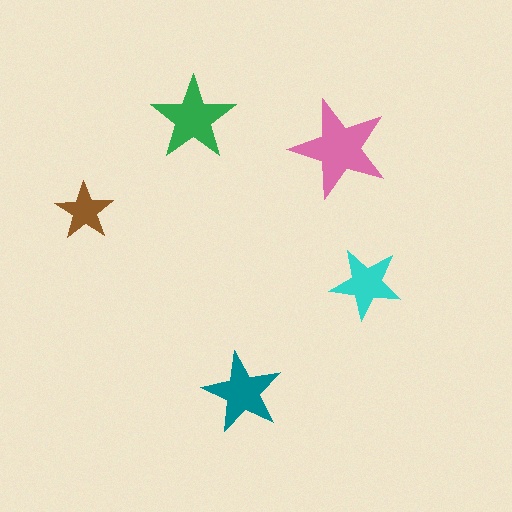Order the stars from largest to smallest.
the pink one, the green one, the teal one, the cyan one, the brown one.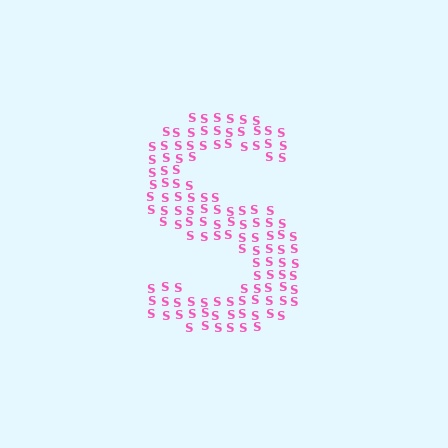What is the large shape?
The large shape is the letter S.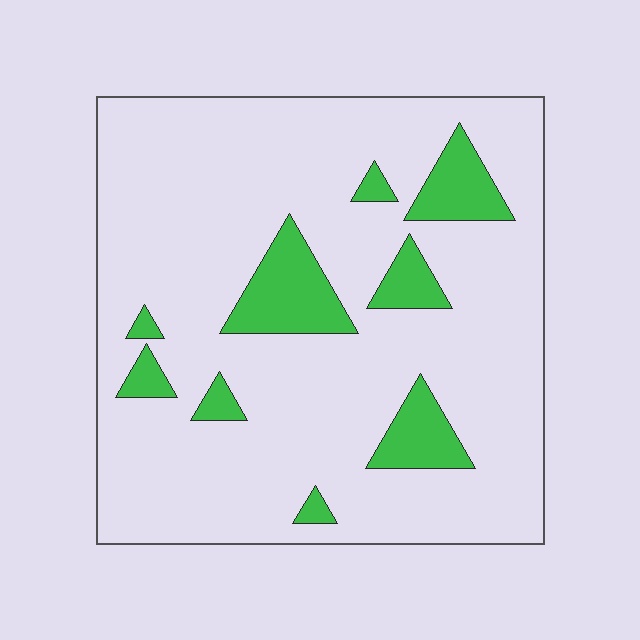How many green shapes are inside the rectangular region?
9.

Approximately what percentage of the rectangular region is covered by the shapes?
Approximately 15%.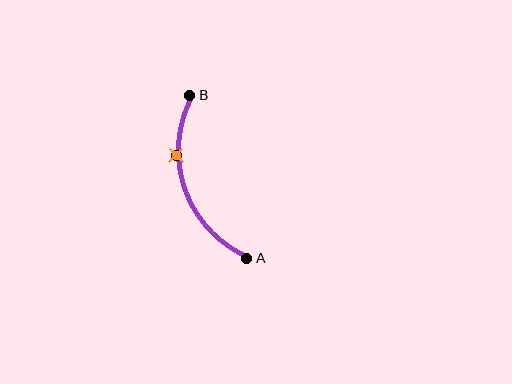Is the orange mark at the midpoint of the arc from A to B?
No. The orange mark lies on the arc but is closer to endpoint B. The arc midpoint would be at the point on the curve equidistant along the arc from both A and B.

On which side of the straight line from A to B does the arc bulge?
The arc bulges to the left of the straight line connecting A and B.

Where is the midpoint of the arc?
The arc midpoint is the point on the curve farthest from the straight line joining A and B. It sits to the left of that line.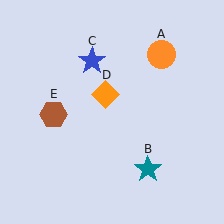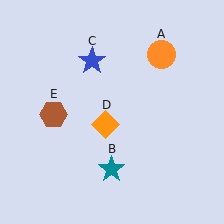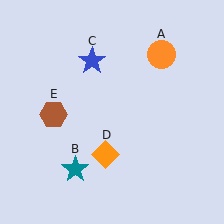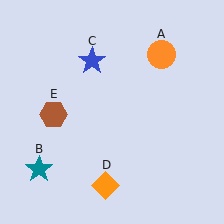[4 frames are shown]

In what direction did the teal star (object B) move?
The teal star (object B) moved left.